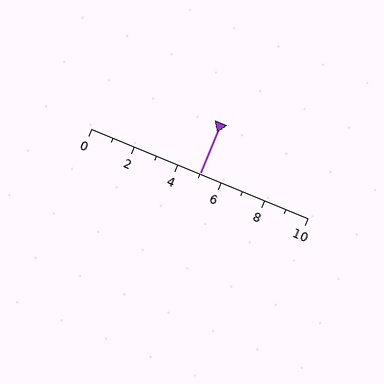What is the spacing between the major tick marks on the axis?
The major ticks are spaced 2 apart.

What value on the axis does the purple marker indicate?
The marker indicates approximately 5.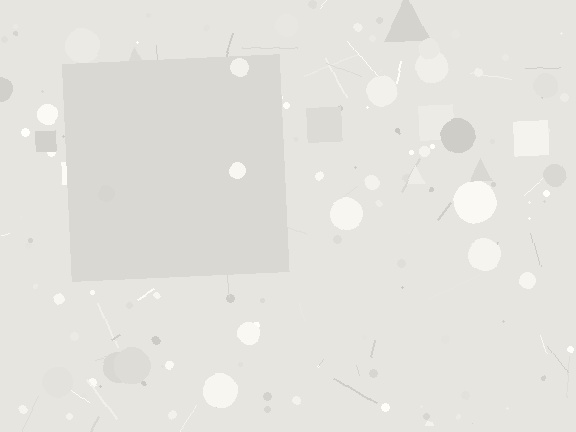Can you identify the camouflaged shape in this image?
The camouflaged shape is a square.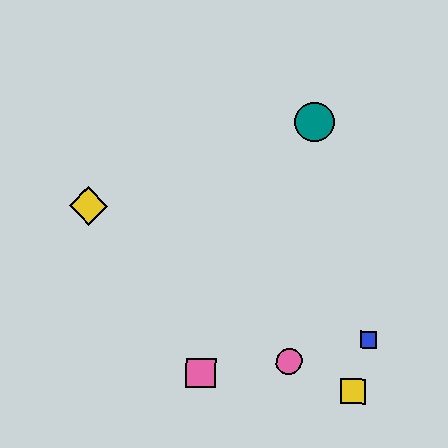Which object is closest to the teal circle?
The blue square is closest to the teal circle.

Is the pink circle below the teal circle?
Yes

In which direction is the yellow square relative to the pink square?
The yellow square is to the right of the pink square.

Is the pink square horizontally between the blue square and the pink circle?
No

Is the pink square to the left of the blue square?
Yes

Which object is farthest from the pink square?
The teal circle is farthest from the pink square.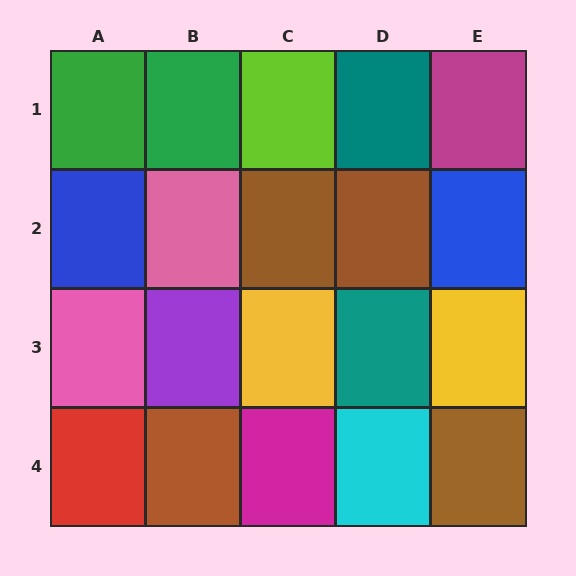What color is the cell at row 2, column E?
Blue.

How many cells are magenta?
2 cells are magenta.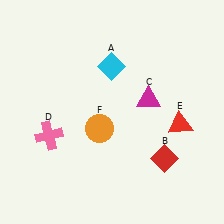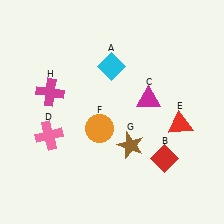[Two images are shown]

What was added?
A brown star (G), a magenta cross (H) were added in Image 2.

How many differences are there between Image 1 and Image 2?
There are 2 differences between the two images.